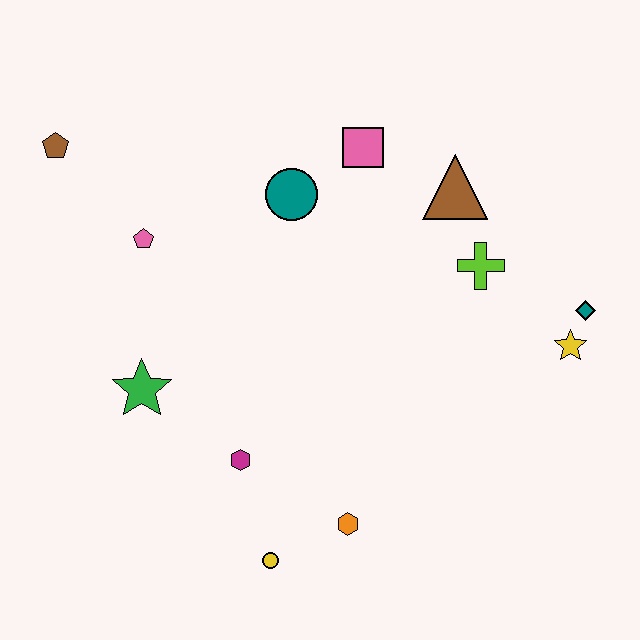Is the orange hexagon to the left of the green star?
No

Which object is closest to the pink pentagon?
The brown pentagon is closest to the pink pentagon.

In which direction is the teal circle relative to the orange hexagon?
The teal circle is above the orange hexagon.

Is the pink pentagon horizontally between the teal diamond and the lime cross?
No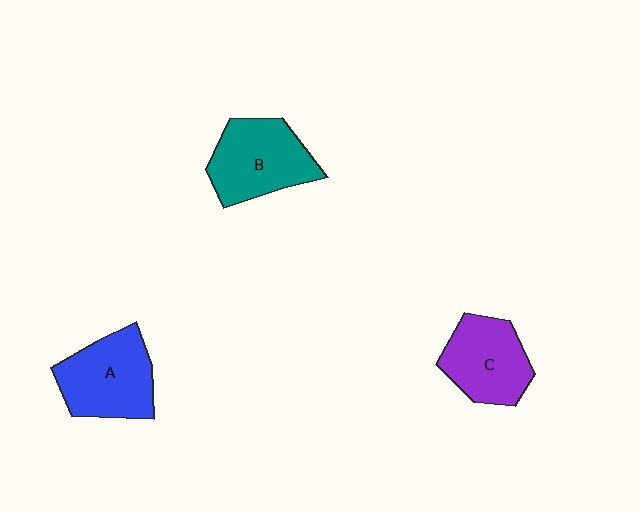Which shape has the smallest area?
Shape C (purple).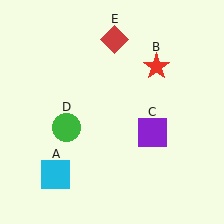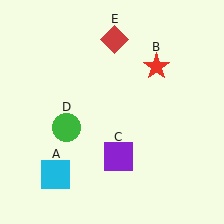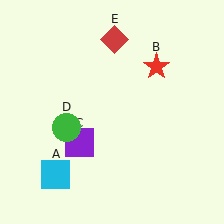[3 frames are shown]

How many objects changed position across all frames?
1 object changed position: purple square (object C).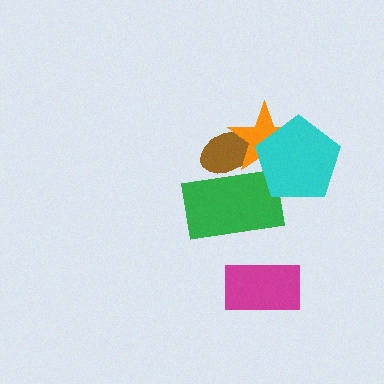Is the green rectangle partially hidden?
Yes, it is partially covered by another shape.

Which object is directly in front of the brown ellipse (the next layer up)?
The orange star is directly in front of the brown ellipse.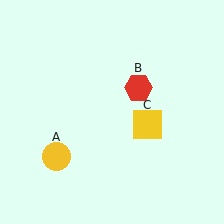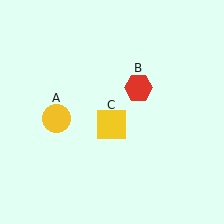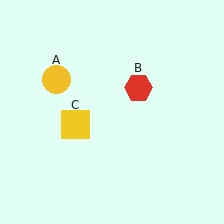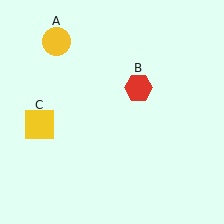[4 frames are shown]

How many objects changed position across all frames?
2 objects changed position: yellow circle (object A), yellow square (object C).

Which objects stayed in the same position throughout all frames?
Red hexagon (object B) remained stationary.